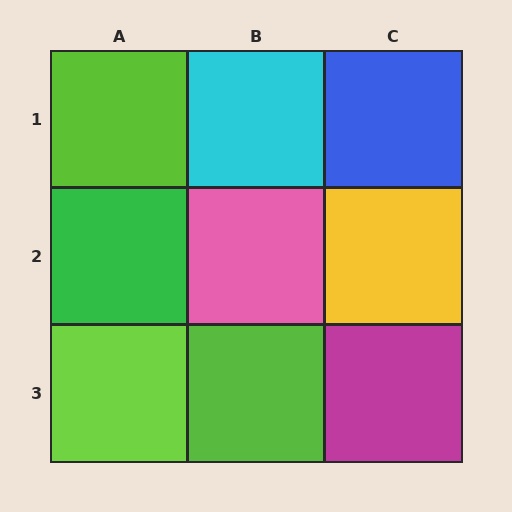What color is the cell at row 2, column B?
Pink.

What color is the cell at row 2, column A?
Green.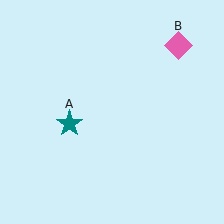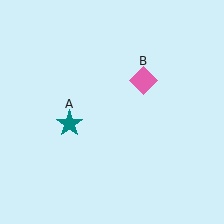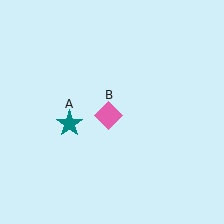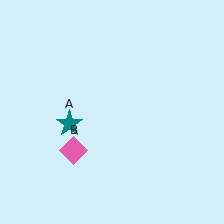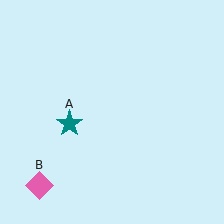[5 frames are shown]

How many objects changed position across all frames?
1 object changed position: pink diamond (object B).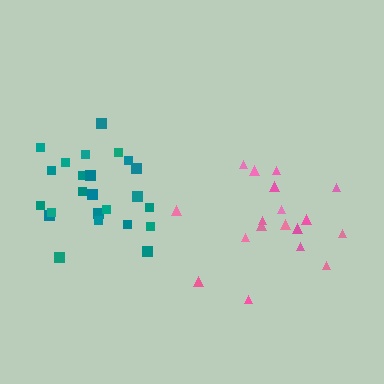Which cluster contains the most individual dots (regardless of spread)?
Teal (24).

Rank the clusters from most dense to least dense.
teal, pink.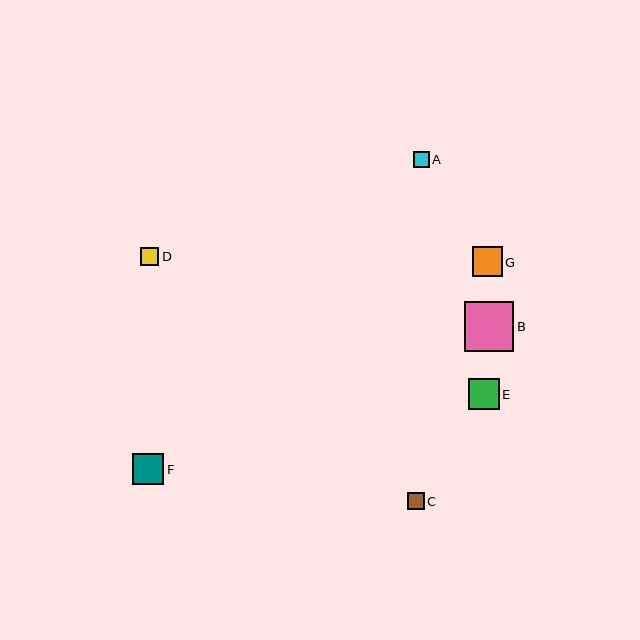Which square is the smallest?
Square A is the smallest with a size of approximately 16 pixels.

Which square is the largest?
Square B is the largest with a size of approximately 50 pixels.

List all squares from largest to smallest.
From largest to smallest: B, F, E, G, D, C, A.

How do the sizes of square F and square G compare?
Square F and square G are approximately the same size.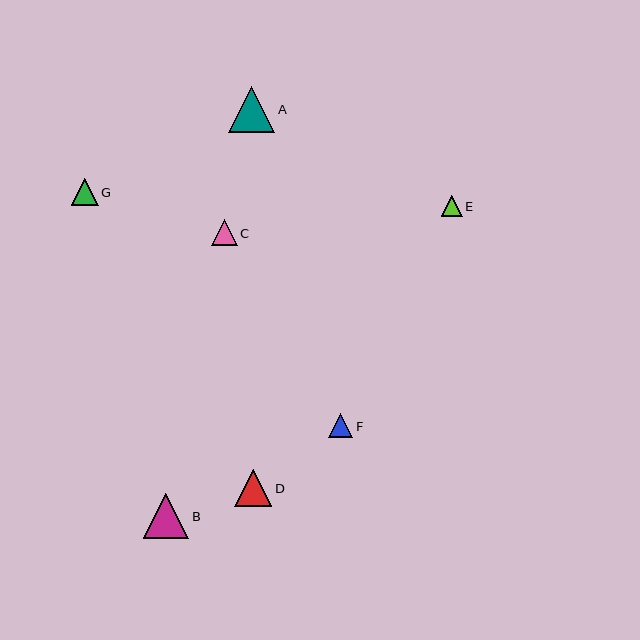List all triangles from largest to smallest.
From largest to smallest: A, B, D, G, C, F, E.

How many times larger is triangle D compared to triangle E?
Triangle D is approximately 1.8 times the size of triangle E.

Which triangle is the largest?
Triangle A is the largest with a size of approximately 46 pixels.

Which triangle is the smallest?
Triangle E is the smallest with a size of approximately 21 pixels.